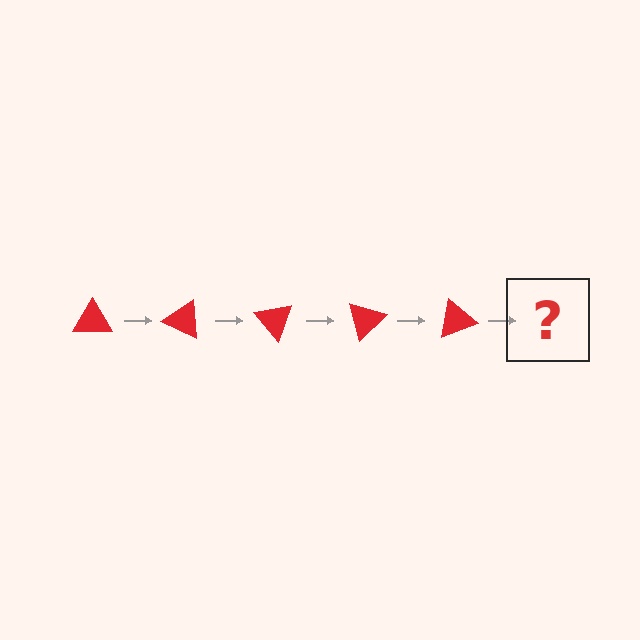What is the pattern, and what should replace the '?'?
The pattern is that the triangle rotates 25 degrees each step. The '?' should be a red triangle rotated 125 degrees.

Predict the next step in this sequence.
The next step is a red triangle rotated 125 degrees.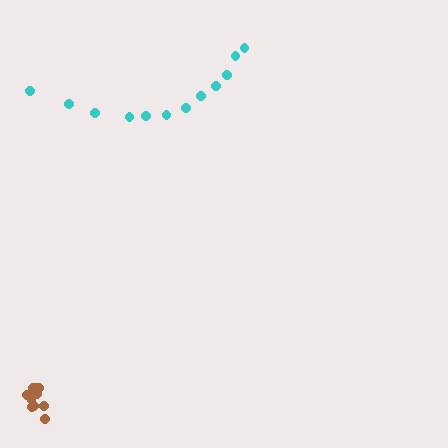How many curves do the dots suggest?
There are 2 distinct paths.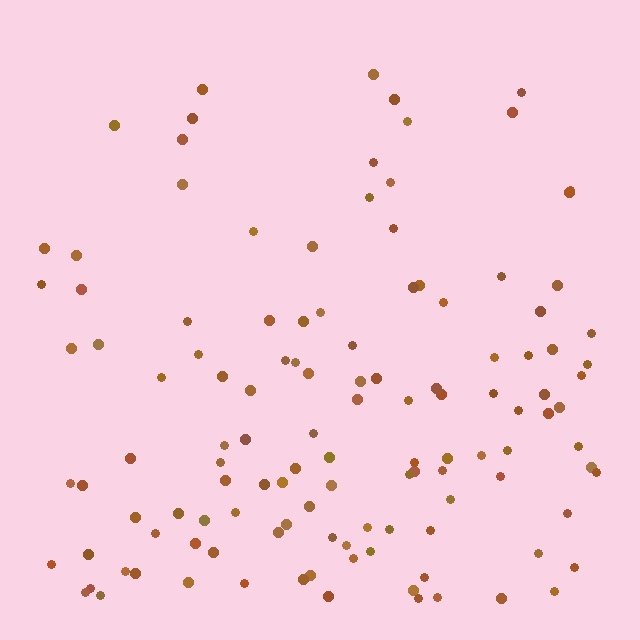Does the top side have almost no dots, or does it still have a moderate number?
Still a moderate number, just noticeably fewer than the bottom.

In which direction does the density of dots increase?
From top to bottom, with the bottom side densest.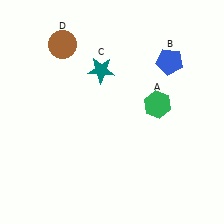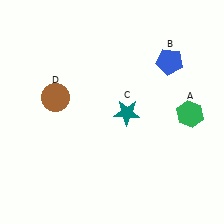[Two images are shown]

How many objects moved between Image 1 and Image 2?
3 objects moved between the two images.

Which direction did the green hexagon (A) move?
The green hexagon (A) moved right.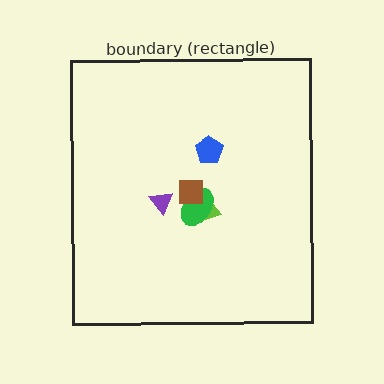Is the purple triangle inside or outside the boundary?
Inside.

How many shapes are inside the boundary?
5 inside, 0 outside.